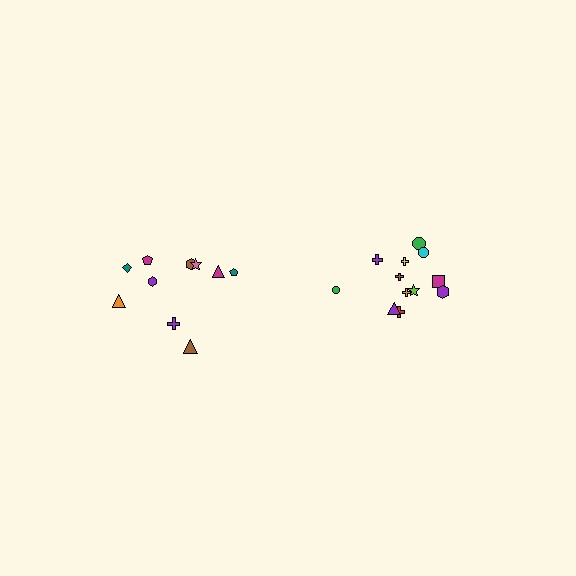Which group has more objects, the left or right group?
The right group.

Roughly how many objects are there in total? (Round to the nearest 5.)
Roughly 20 objects in total.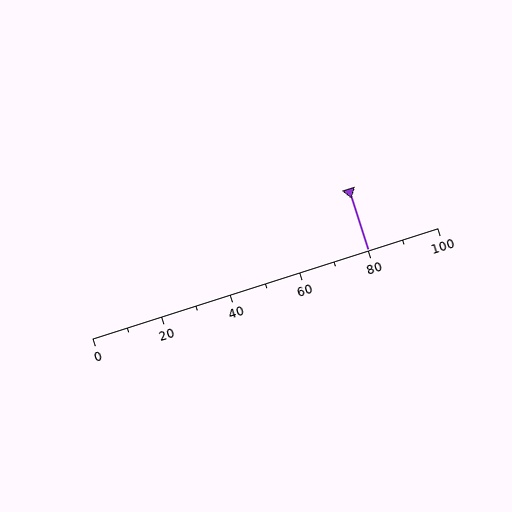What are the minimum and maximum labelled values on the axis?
The axis runs from 0 to 100.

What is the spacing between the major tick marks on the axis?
The major ticks are spaced 20 apart.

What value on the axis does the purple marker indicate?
The marker indicates approximately 80.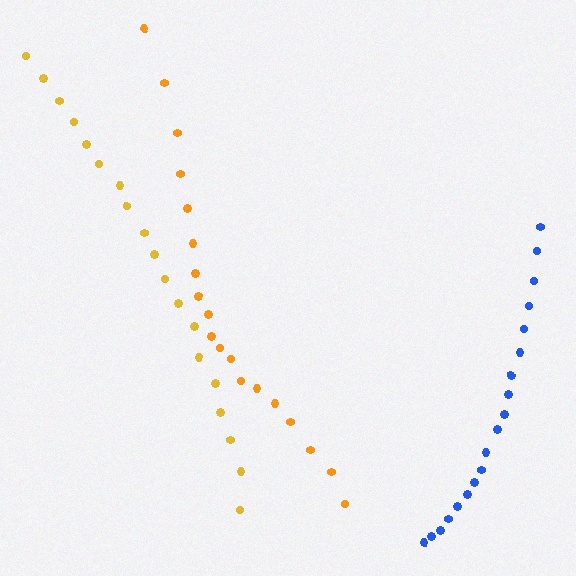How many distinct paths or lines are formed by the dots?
There are 3 distinct paths.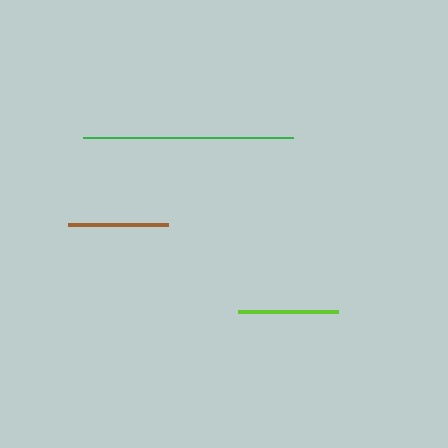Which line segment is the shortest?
The brown line is the shortest at approximately 100 pixels.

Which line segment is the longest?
The green line is the longest at approximately 210 pixels.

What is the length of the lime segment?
The lime segment is approximately 100 pixels long.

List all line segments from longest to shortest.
From longest to shortest: green, lime, brown.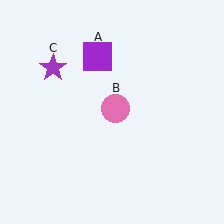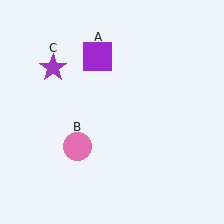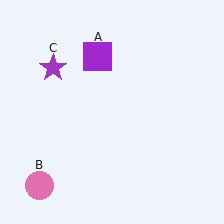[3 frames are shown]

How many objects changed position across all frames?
1 object changed position: pink circle (object B).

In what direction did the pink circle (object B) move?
The pink circle (object B) moved down and to the left.